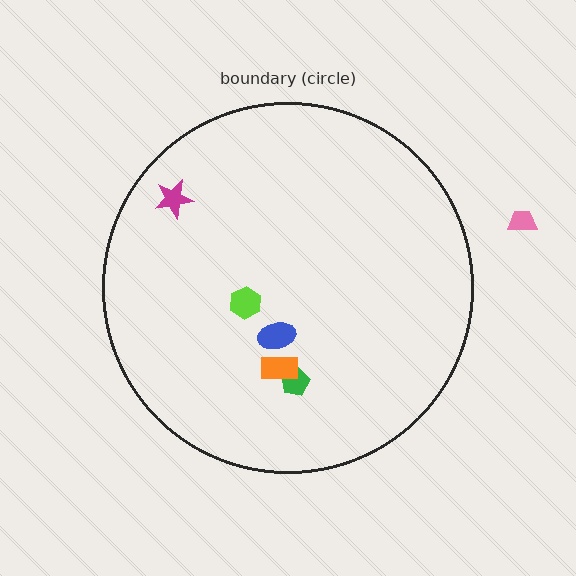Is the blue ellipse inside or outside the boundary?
Inside.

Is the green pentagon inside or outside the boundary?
Inside.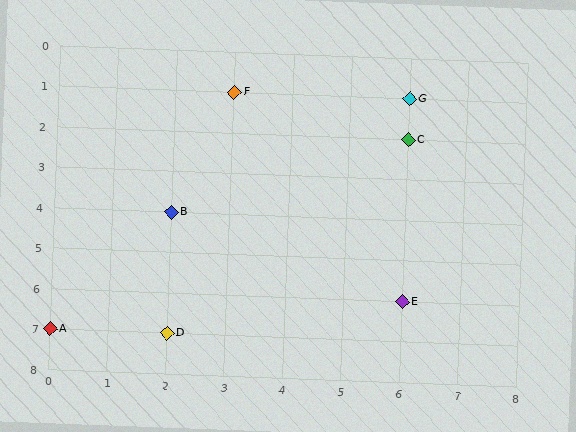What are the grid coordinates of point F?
Point F is at grid coordinates (3, 1).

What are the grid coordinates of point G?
Point G is at grid coordinates (6, 1).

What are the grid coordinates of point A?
Point A is at grid coordinates (0, 7).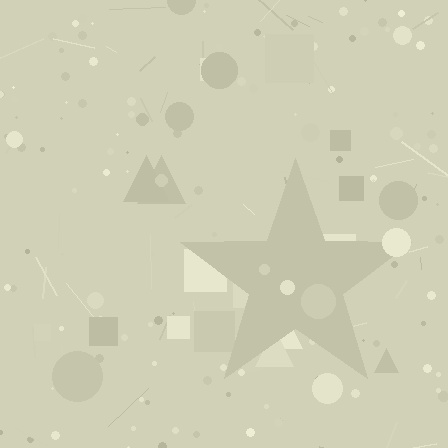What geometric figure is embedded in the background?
A star is embedded in the background.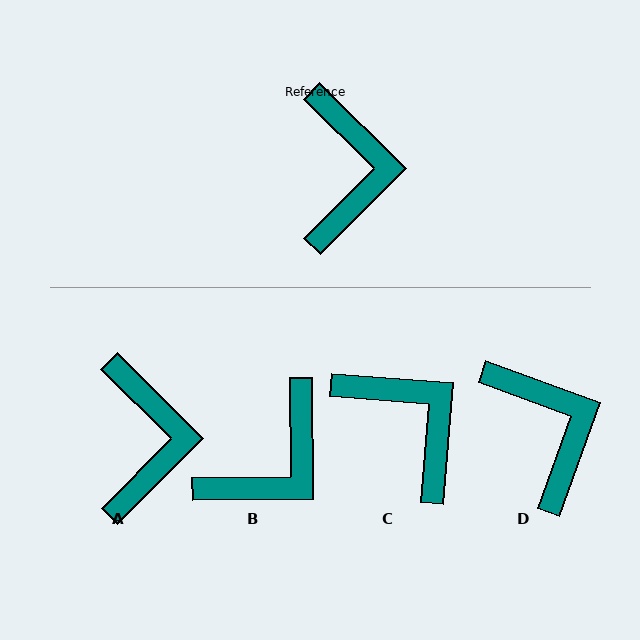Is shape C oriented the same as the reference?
No, it is off by about 40 degrees.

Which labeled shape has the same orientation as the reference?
A.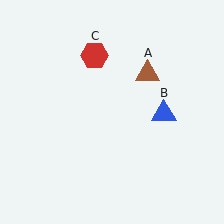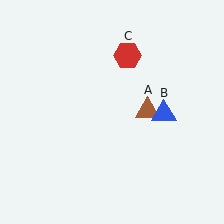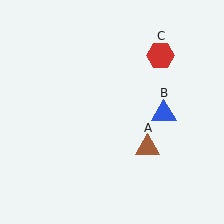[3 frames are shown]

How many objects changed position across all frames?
2 objects changed position: brown triangle (object A), red hexagon (object C).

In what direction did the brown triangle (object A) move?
The brown triangle (object A) moved down.